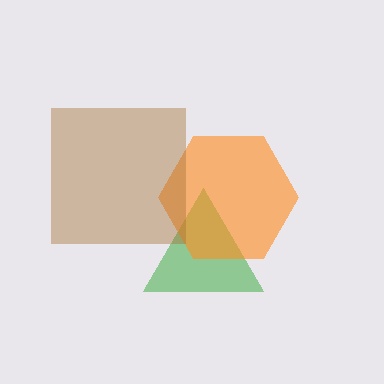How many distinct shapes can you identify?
There are 3 distinct shapes: a green triangle, an orange hexagon, a brown square.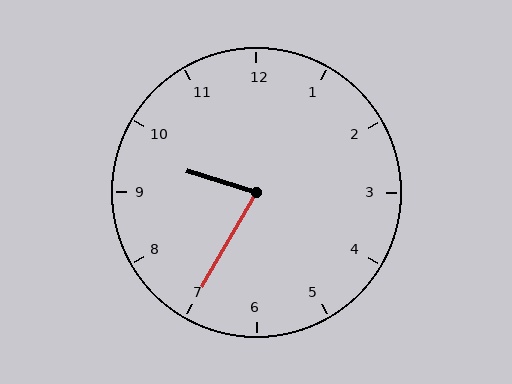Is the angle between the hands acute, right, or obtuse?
It is acute.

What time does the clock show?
9:35.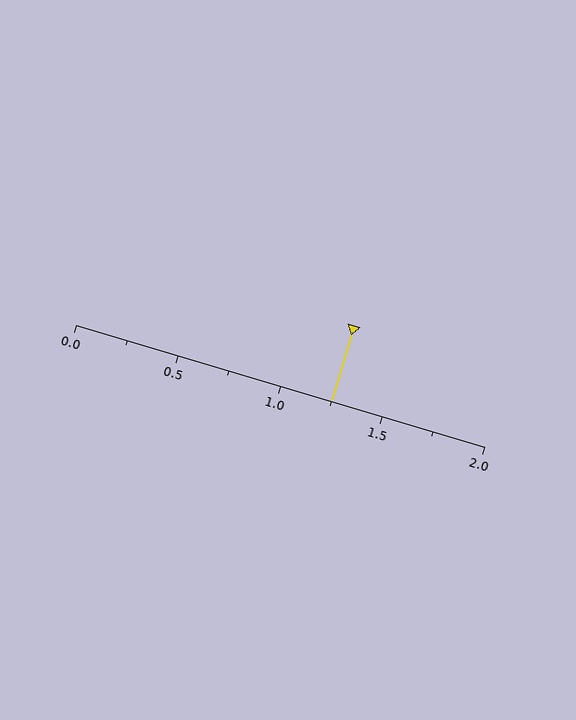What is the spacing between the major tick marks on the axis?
The major ticks are spaced 0.5 apart.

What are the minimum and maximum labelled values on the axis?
The axis runs from 0.0 to 2.0.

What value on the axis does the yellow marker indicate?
The marker indicates approximately 1.25.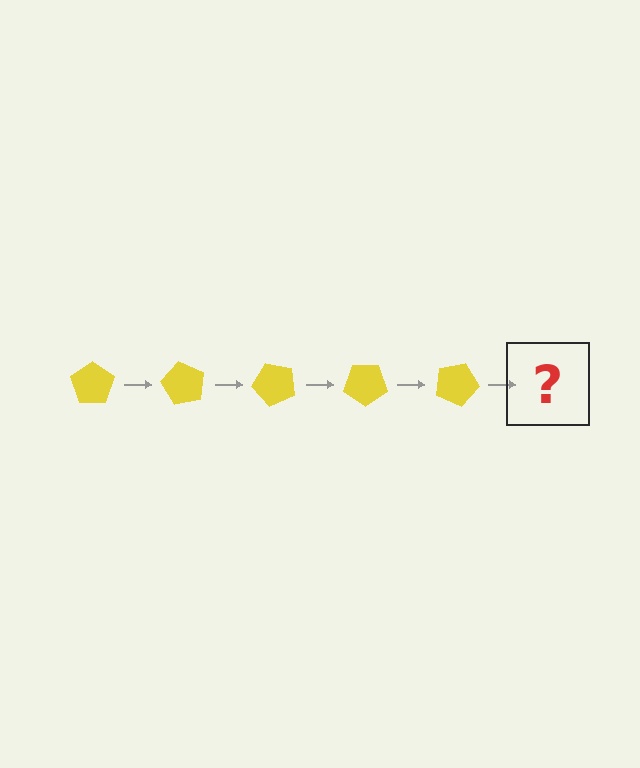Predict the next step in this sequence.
The next step is a yellow pentagon rotated 300 degrees.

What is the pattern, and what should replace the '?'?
The pattern is that the pentagon rotates 60 degrees each step. The '?' should be a yellow pentagon rotated 300 degrees.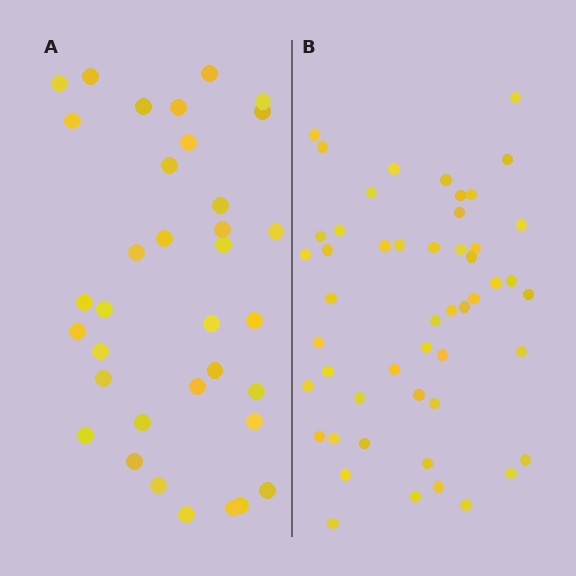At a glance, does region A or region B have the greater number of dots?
Region B (the right region) has more dots.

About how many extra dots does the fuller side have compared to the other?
Region B has approximately 15 more dots than region A.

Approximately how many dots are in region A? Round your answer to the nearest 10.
About 40 dots. (The exact count is 35, which rounds to 40.)